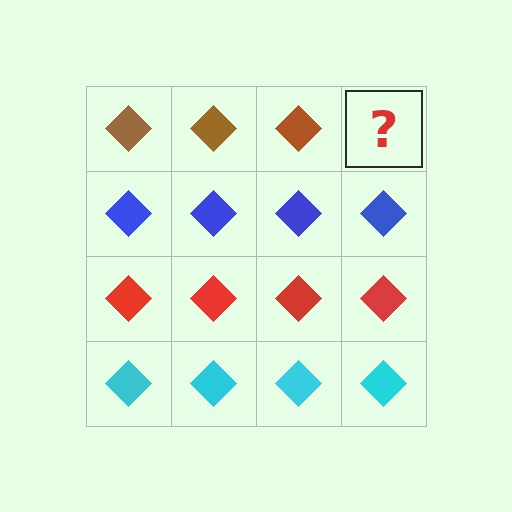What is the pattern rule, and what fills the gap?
The rule is that each row has a consistent color. The gap should be filled with a brown diamond.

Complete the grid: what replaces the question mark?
The question mark should be replaced with a brown diamond.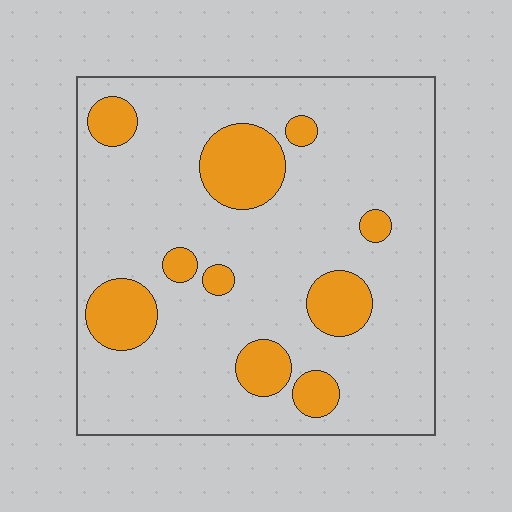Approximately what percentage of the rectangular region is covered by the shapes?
Approximately 20%.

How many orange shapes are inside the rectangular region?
10.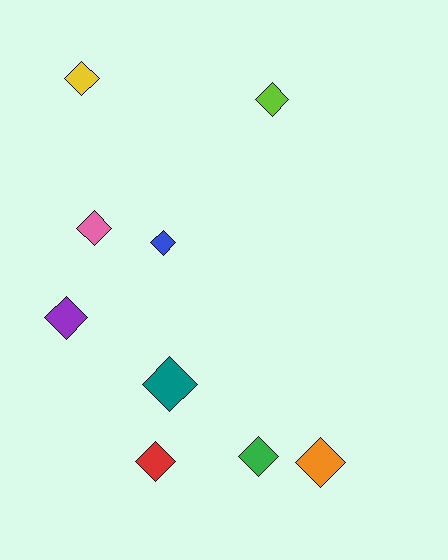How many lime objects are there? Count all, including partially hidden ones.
There is 1 lime object.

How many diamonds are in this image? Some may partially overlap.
There are 9 diamonds.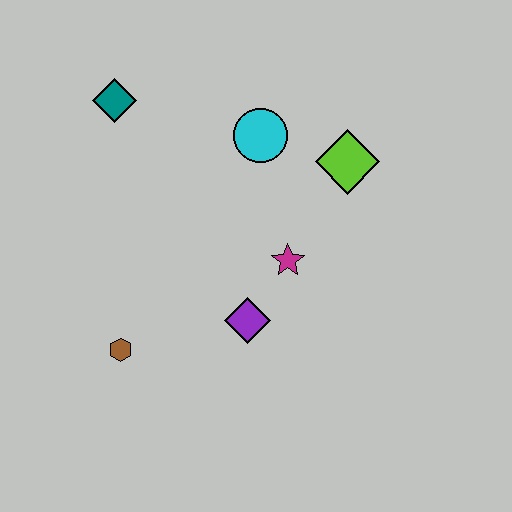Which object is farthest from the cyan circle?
The brown hexagon is farthest from the cyan circle.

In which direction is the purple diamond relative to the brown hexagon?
The purple diamond is to the right of the brown hexagon.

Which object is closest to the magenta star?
The purple diamond is closest to the magenta star.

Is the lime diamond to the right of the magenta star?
Yes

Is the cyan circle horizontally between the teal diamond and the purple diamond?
No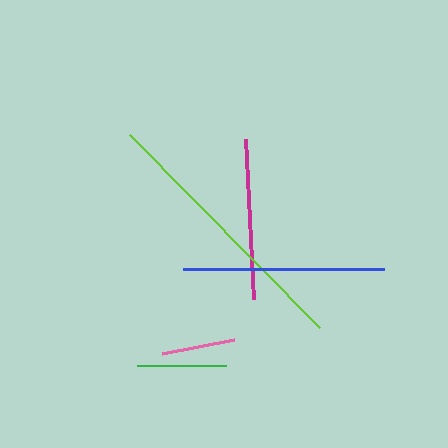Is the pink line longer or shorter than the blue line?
The blue line is longer than the pink line.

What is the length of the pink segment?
The pink segment is approximately 73 pixels long.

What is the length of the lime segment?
The lime segment is approximately 271 pixels long.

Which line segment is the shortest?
The pink line is the shortest at approximately 73 pixels.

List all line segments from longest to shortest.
From longest to shortest: lime, blue, magenta, green, pink.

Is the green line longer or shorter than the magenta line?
The magenta line is longer than the green line.